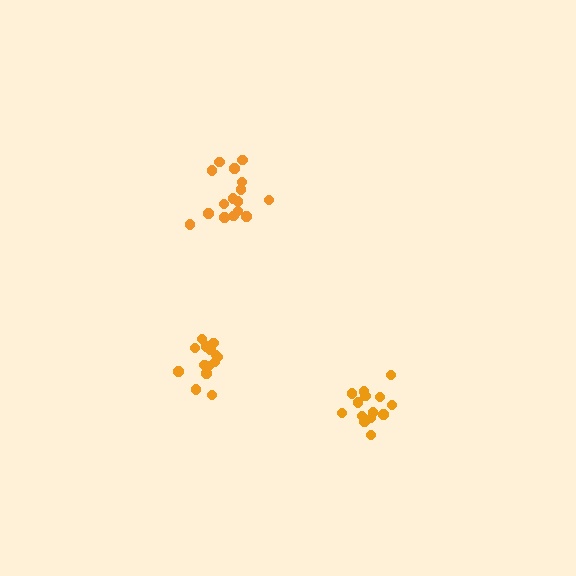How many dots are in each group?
Group 1: 16 dots, Group 2: 14 dots, Group 3: 14 dots (44 total).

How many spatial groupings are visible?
There are 3 spatial groupings.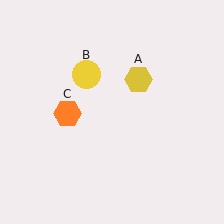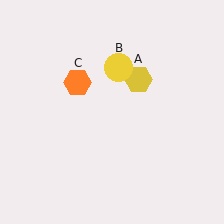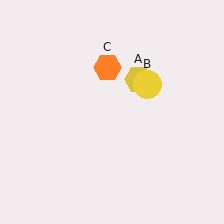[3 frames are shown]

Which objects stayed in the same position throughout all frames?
Yellow hexagon (object A) remained stationary.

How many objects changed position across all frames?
2 objects changed position: yellow circle (object B), orange hexagon (object C).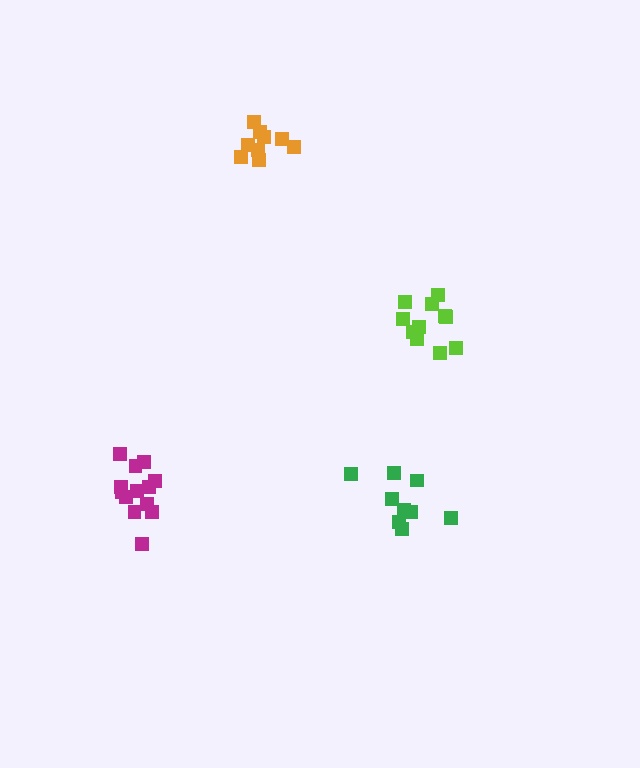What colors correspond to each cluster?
The clusters are colored: magenta, green, lime, orange.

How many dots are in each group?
Group 1: 13 dots, Group 2: 9 dots, Group 3: 11 dots, Group 4: 9 dots (42 total).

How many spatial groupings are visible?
There are 4 spatial groupings.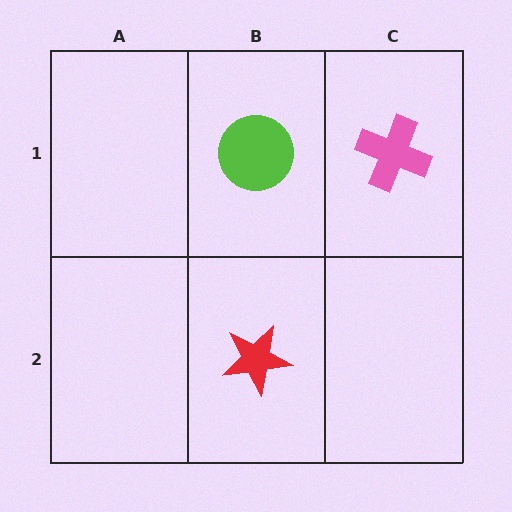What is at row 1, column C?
A pink cross.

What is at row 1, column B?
A lime circle.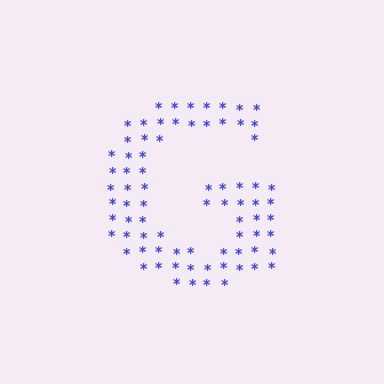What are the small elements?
The small elements are asterisks.